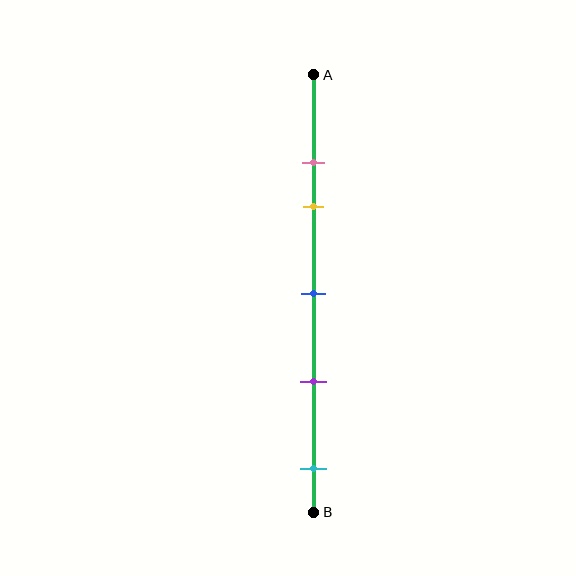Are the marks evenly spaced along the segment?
No, the marks are not evenly spaced.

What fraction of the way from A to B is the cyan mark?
The cyan mark is approximately 90% (0.9) of the way from A to B.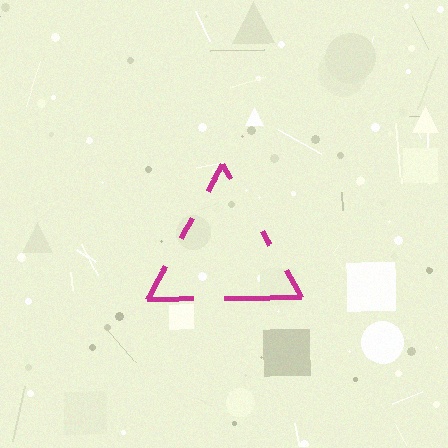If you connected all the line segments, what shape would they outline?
They would outline a triangle.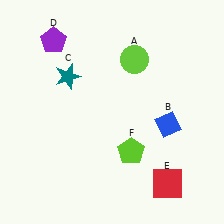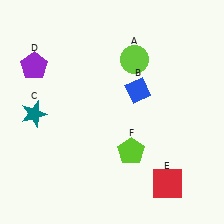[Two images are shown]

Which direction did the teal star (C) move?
The teal star (C) moved down.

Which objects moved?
The objects that moved are: the blue diamond (B), the teal star (C), the purple pentagon (D).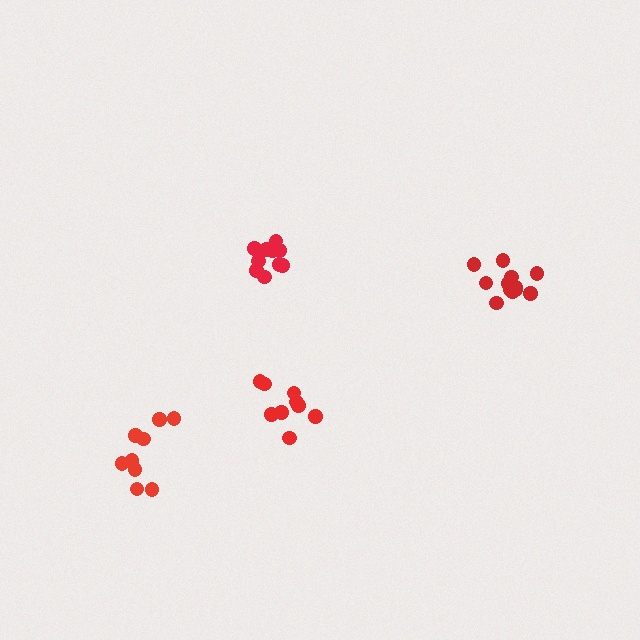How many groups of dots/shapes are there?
There are 4 groups.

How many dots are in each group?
Group 1: 9 dots, Group 2: 10 dots, Group 3: 9 dots, Group 4: 13 dots (41 total).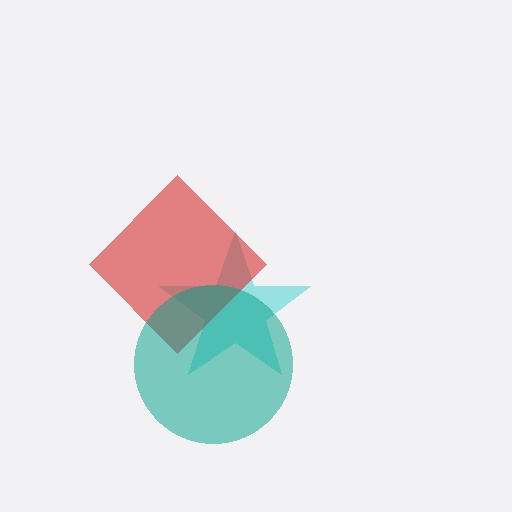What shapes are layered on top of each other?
The layered shapes are: a cyan star, a red diamond, a teal circle.